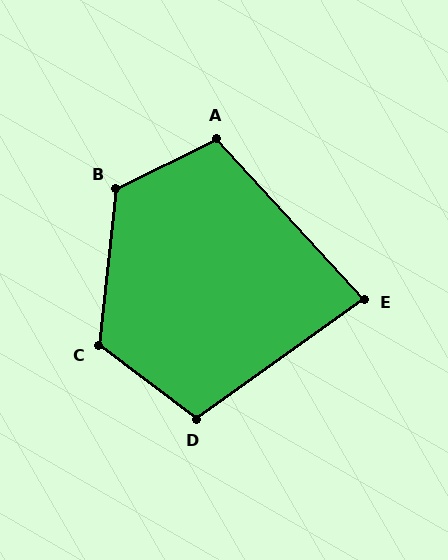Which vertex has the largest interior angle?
B, at approximately 123 degrees.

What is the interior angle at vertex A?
Approximately 106 degrees (obtuse).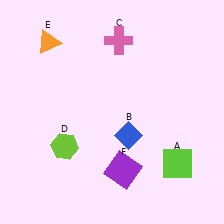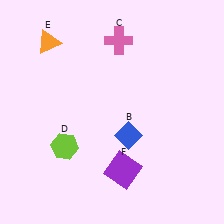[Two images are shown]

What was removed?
The lime square (A) was removed in Image 2.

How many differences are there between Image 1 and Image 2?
There is 1 difference between the two images.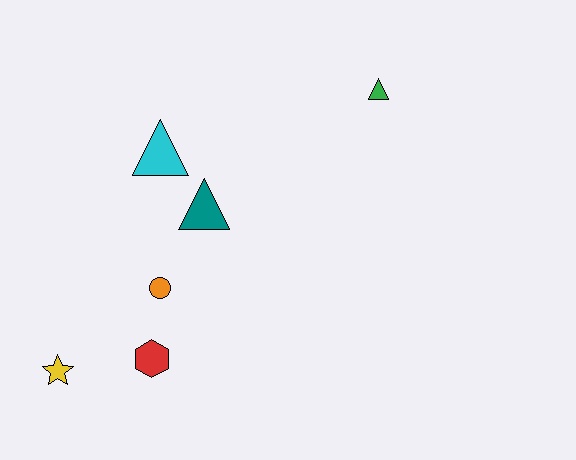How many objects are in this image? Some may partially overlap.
There are 6 objects.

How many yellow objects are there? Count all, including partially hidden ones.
There is 1 yellow object.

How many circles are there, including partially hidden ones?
There is 1 circle.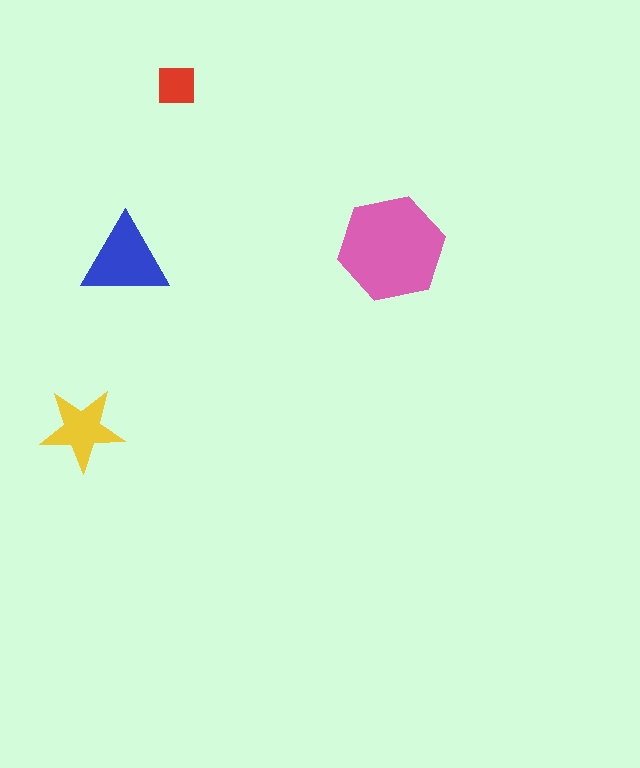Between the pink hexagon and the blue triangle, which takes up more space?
The pink hexagon.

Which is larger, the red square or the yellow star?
The yellow star.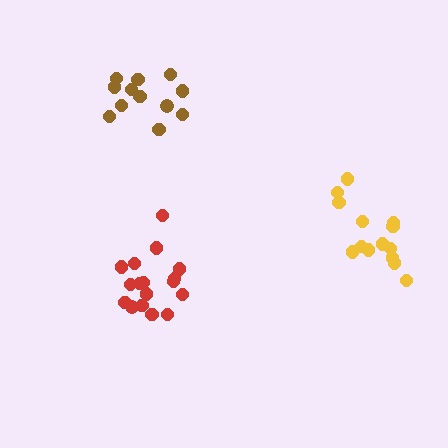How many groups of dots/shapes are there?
There are 3 groups.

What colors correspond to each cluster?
The clusters are colored: red, brown, yellow.